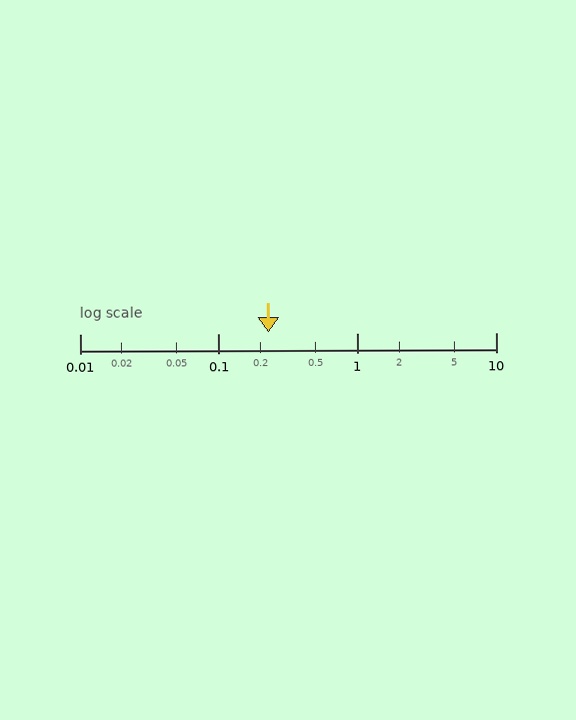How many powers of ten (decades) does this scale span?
The scale spans 3 decades, from 0.01 to 10.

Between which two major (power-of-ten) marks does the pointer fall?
The pointer is between 0.1 and 1.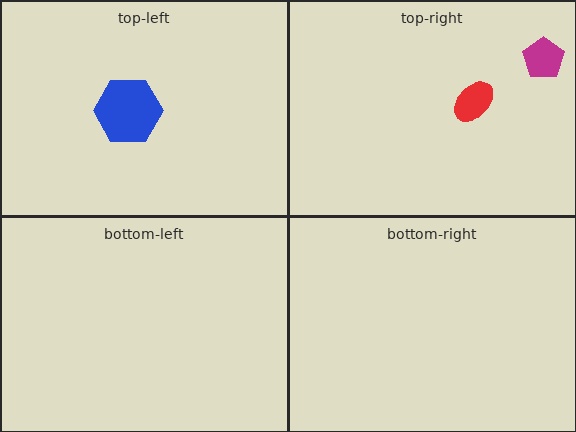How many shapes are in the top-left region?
1.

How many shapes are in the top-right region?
2.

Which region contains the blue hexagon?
The top-left region.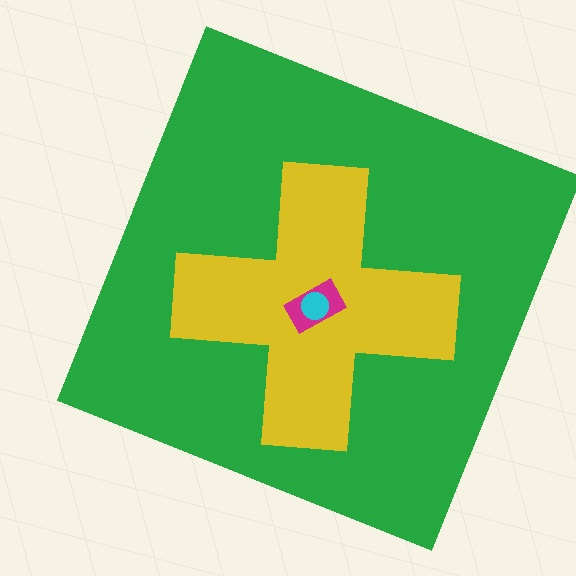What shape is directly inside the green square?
The yellow cross.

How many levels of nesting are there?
4.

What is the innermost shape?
The cyan circle.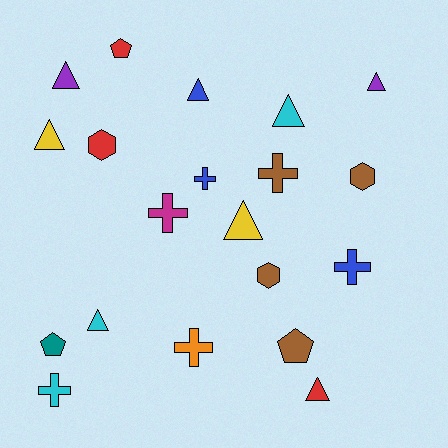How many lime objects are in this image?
There are no lime objects.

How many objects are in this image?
There are 20 objects.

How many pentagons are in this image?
There are 3 pentagons.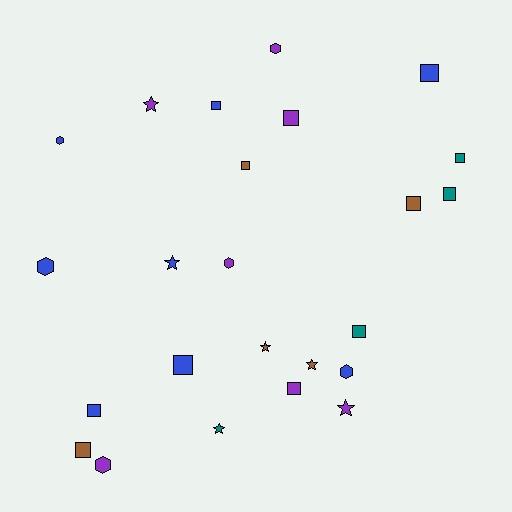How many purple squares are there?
There are 2 purple squares.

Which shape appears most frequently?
Square, with 12 objects.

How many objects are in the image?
There are 24 objects.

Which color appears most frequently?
Blue, with 8 objects.